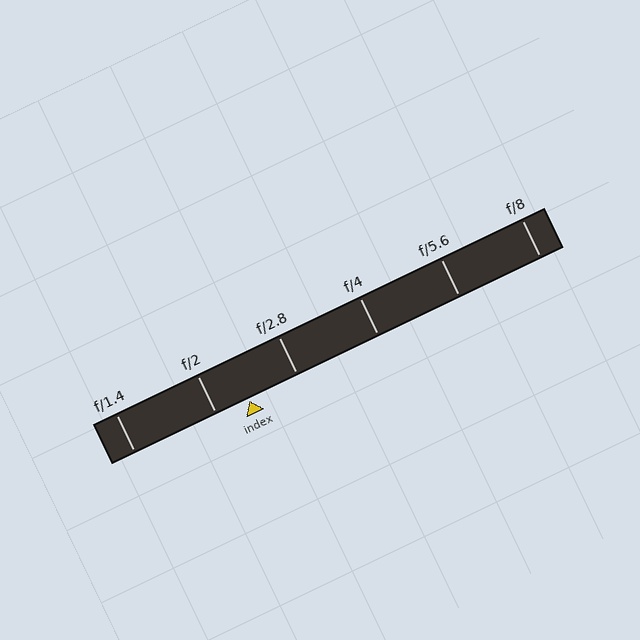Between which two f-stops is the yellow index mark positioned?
The index mark is between f/2 and f/2.8.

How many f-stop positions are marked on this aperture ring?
There are 6 f-stop positions marked.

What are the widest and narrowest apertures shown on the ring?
The widest aperture shown is f/1.4 and the narrowest is f/8.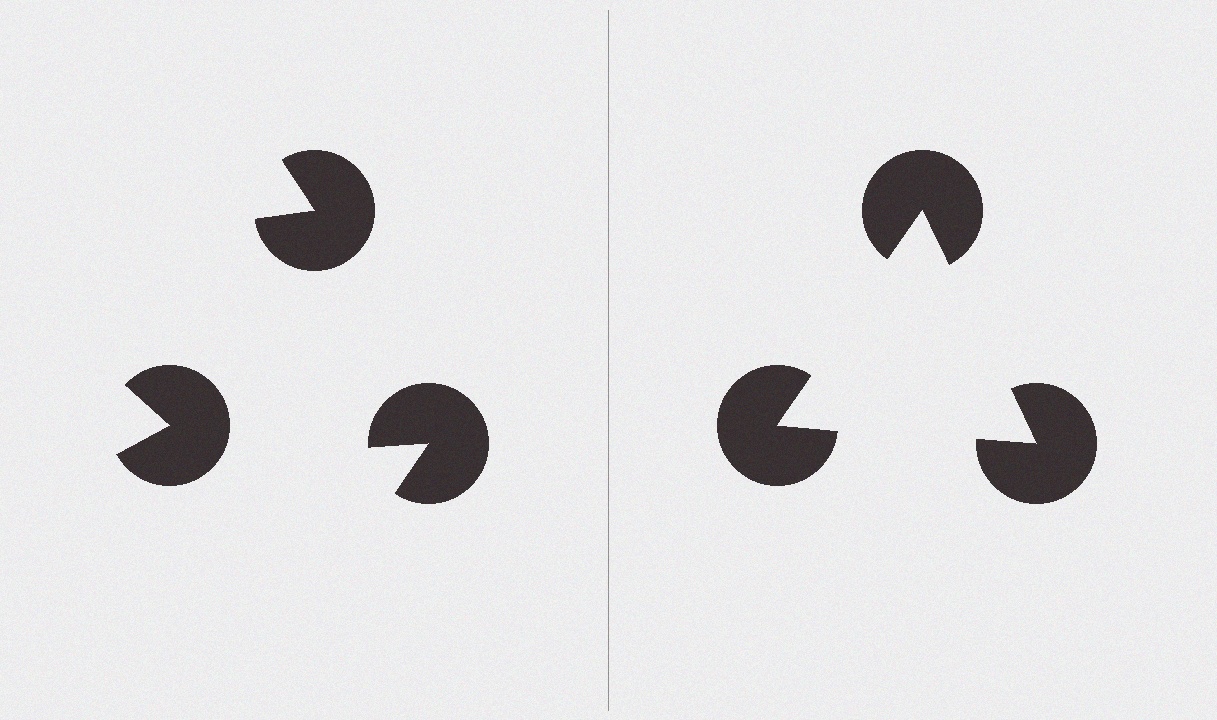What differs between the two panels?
The pac-man discs are positioned identically on both sides; only the wedge orientations differ. On the right they align to a triangle; on the left they are misaligned.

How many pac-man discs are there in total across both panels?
6 — 3 on each side.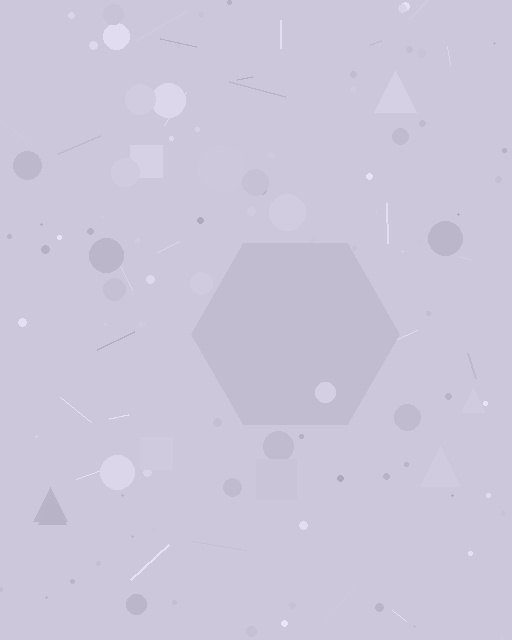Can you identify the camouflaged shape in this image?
The camouflaged shape is a hexagon.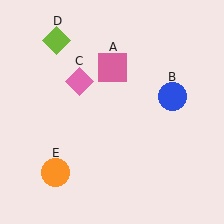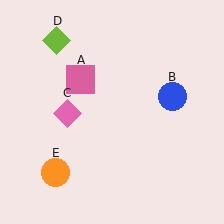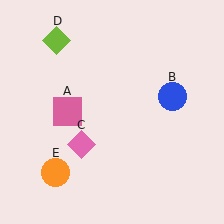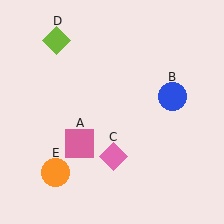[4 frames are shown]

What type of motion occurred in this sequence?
The pink square (object A), pink diamond (object C) rotated counterclockwise around the center of the scene.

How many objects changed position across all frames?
2 objects changed position: pink square (object A), pink diamond (object C).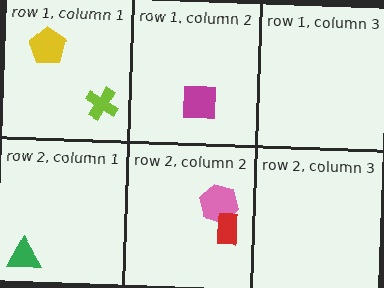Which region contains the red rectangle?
The row 2, column 2 region.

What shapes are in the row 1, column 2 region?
The magenta square.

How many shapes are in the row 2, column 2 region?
2.